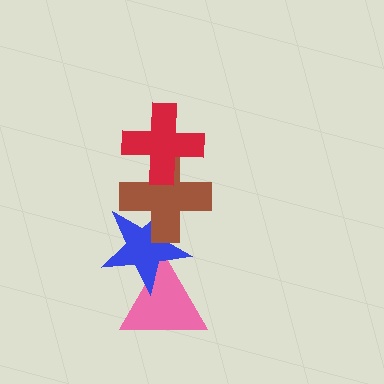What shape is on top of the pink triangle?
The blue star is on top of the pink triangle.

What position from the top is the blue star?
The blue star is 3rd from the top.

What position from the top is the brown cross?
The brown cross is 2nd from the top.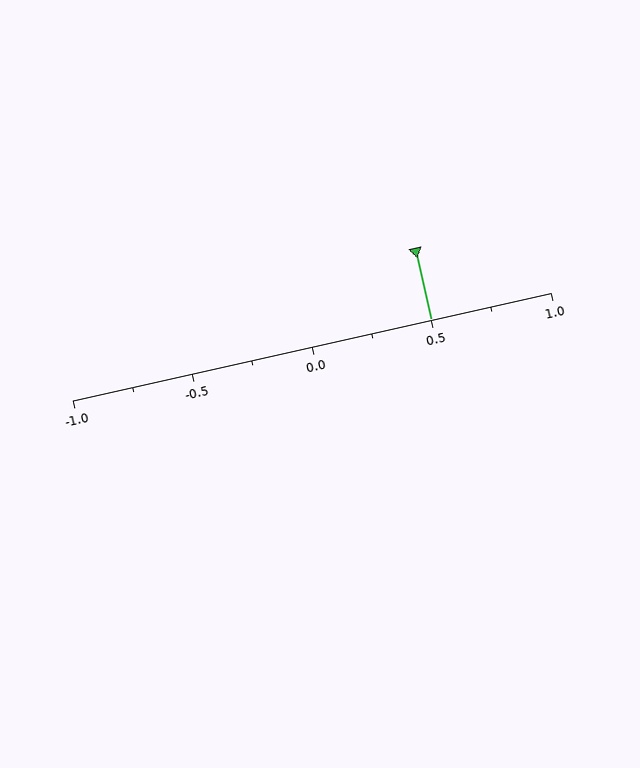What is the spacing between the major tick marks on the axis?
The major ticks are spaced 0.5 apart.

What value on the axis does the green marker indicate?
The marker indicates approximately 0.5.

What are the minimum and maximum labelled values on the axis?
The axis runs from -1.0 to 1.0.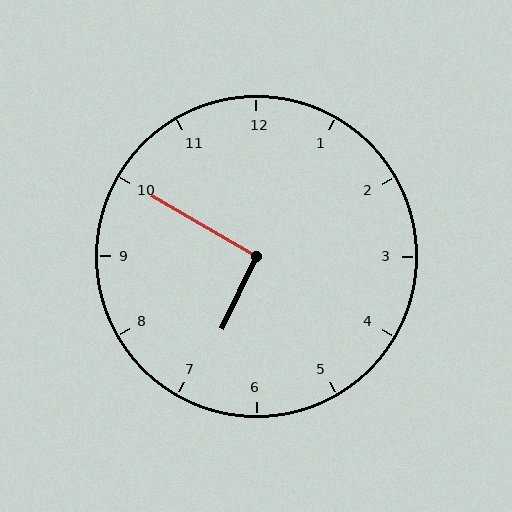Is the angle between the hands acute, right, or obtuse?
It is right.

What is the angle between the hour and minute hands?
Approximately 95 degrees.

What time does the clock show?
6:50.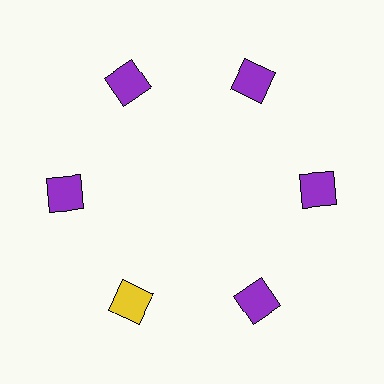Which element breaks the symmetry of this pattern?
The yellow square at roughly the 7 o'clock position breaks the symmetry. All other shapes are purple squares.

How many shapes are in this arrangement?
There are 6 shapes arranged in a ring pattern.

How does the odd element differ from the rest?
It has a different color: yellow instead of purple.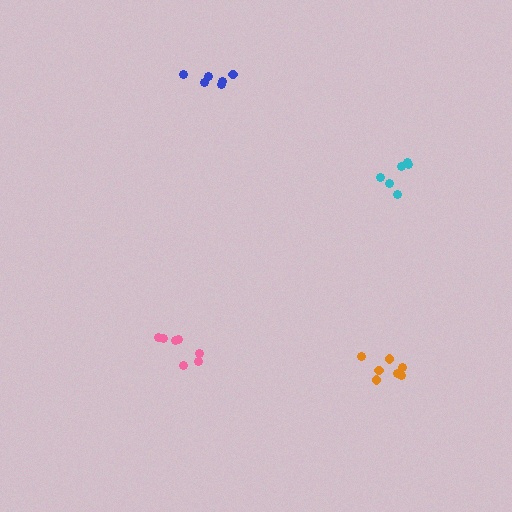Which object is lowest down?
The orange cluster is bottommost.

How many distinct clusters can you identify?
There are 4 distinct clusters.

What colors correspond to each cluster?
The clusters are colored: blue, cyan, pink, orange.